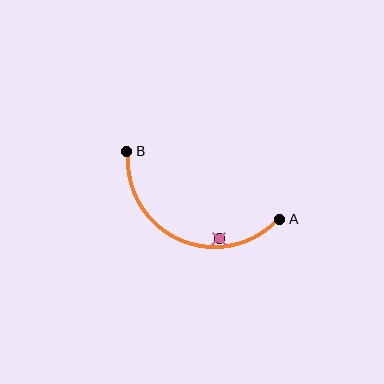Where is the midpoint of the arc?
The arc midpoint is the point on the curve farthest from the straight line joining A and B. It sits below that line.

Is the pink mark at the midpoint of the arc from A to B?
No — the pink mark does not lie on the arc at all. It sits slightly inside the curve.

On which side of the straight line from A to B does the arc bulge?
The arc bulges below the straight line connecting A and B.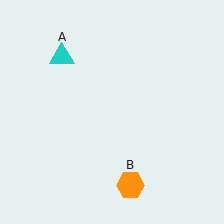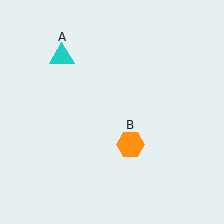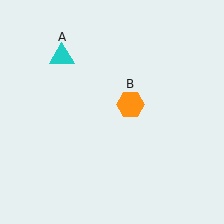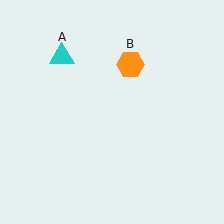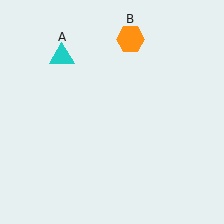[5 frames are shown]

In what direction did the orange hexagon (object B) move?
The orange hexagon (object B) moved up.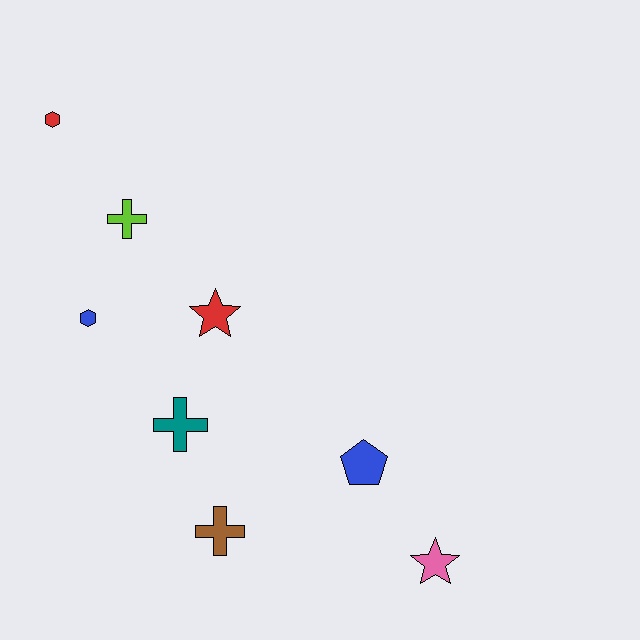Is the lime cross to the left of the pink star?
Yes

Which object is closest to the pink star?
The blue pentagon is closest to the pink star.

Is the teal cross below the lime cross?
Yes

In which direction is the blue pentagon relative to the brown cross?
The blue pentagon is to the right of the brown cross.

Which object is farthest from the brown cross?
The red hexagon is farthest from the brown cross.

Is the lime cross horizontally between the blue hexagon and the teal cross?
Yes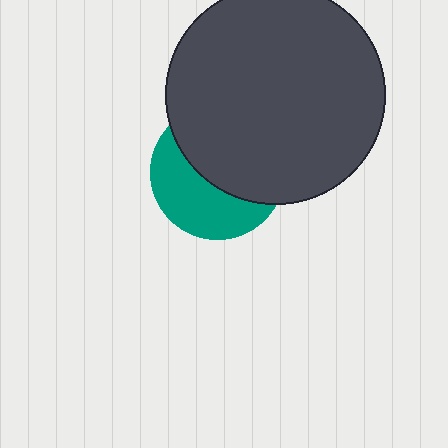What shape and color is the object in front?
The object in front is a dark gray circle.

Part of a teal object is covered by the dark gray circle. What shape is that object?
It is a circle.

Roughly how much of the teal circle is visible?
A small part of it is visible (roughly 44%).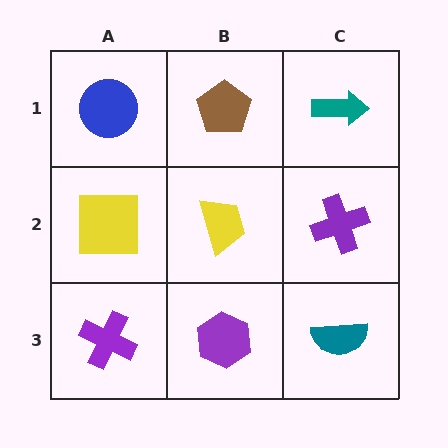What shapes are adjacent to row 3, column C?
A purple cross (row 2, column C), a purple hexagon (row 3, column B).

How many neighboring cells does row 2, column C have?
3.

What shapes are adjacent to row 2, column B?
A brown pentagon (row 1, column B), a purple hexagon (row 3, column B), a yellow square (row 2, column A), a purple cross (row 2, column C).